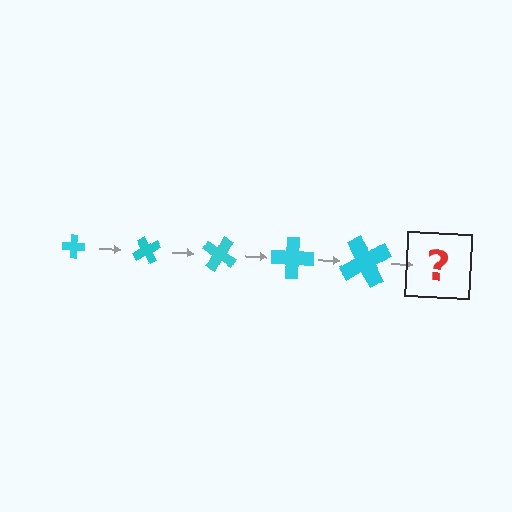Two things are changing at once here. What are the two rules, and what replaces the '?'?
The two rules are that the cross grows larger each step and it rotates 60 degrees each step. The '?' should be a cross, larger than the previous one and rotated 300 degrees from the start.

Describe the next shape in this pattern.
It should be a cross, larger than the previous one and rotated 300 degrees from the start.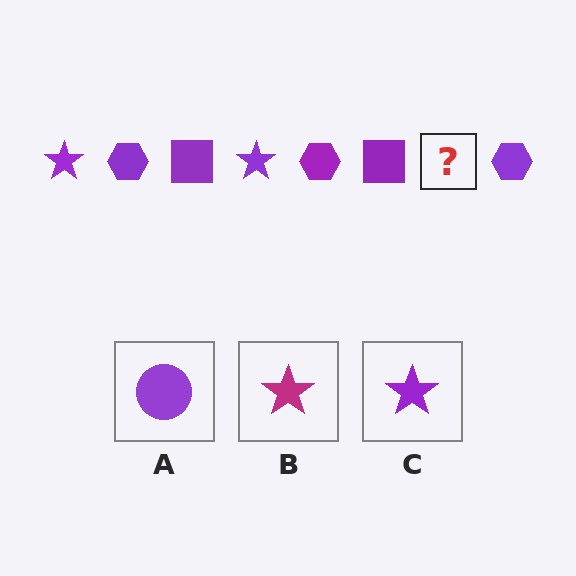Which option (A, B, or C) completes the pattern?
C.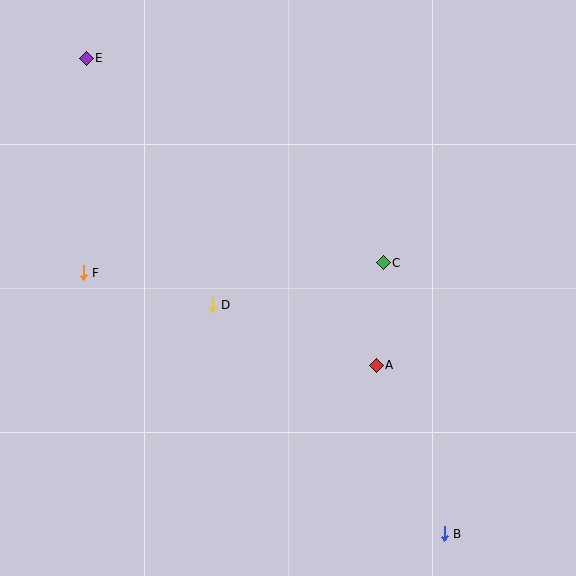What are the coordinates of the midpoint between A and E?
The midpoint between A and E is at (231, 212).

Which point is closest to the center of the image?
Point D at (212, 305) is closest to the center.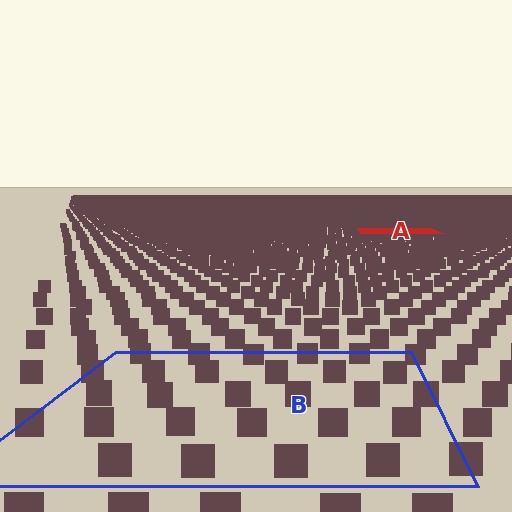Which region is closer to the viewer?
Region B is closer. The texture elements there are larger and more spread out.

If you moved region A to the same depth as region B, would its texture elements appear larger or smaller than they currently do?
They would appear larger. At a closer depth, the same texture elements are projected at a bigger on-screen size.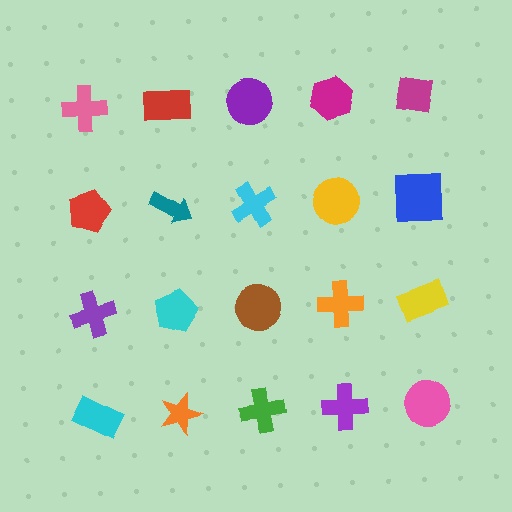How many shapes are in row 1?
5 shapes.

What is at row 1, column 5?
A magenta square.